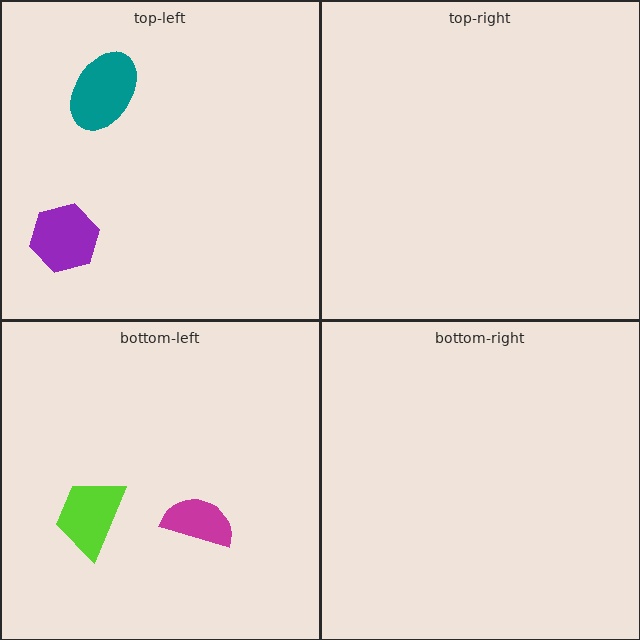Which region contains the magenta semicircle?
The bottom-left region.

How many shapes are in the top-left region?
2.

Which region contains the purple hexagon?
The top-left region.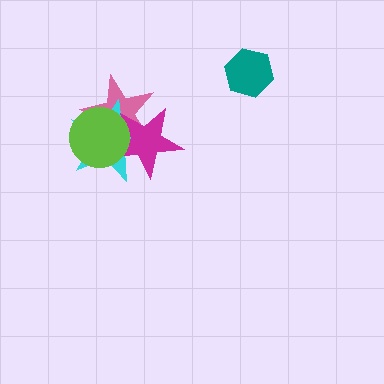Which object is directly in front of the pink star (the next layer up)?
The cyan star is directly in front of the pink star.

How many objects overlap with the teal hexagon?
0 objects overlap with the teal hexagon.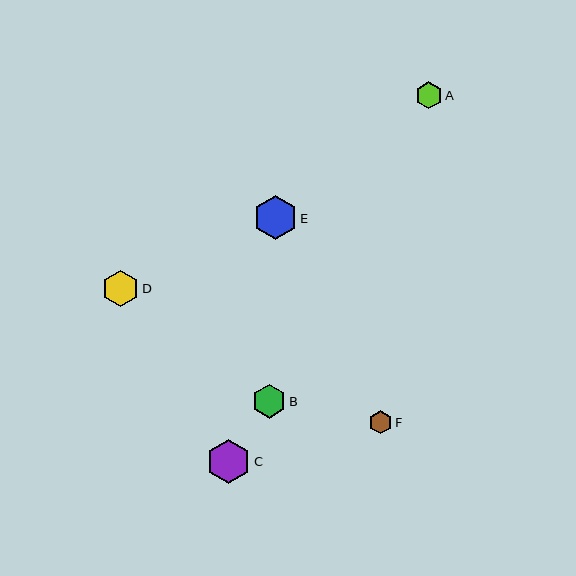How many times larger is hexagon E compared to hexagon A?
Hexagon E is approximately 1.6 times the size of hexagon A.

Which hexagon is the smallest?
Hexagon F is the smallest with a size of approximately 23 pixels.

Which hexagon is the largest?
Hexagon C is the largest with a size of approximately 44 pixels.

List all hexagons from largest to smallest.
From largest to smallest: C, E, D, B, A, F.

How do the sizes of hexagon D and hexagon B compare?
Hexagon D and hexagon B are approximately the same size.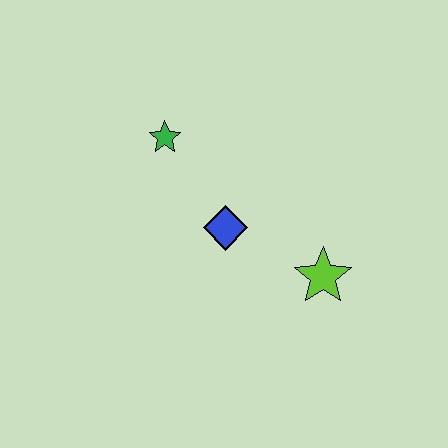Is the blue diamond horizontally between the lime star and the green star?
Yes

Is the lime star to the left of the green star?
No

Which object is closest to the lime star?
The blue diamond is closest to the lime star.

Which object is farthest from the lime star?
The green star is farthest from the lime star.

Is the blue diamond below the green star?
Yes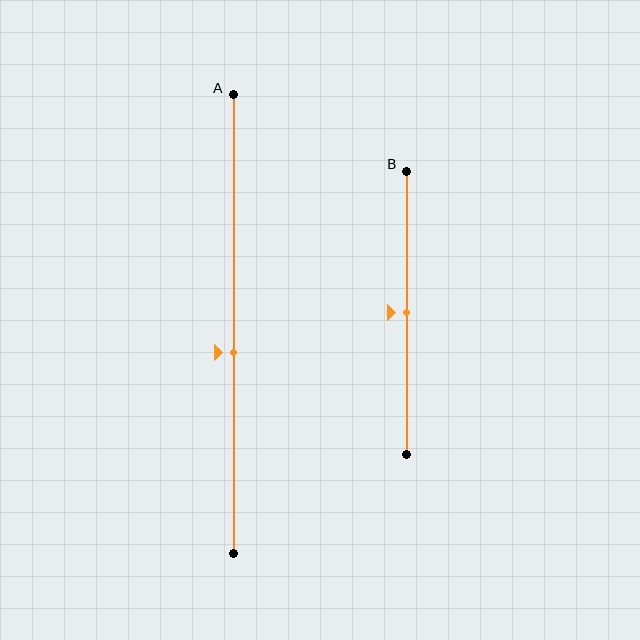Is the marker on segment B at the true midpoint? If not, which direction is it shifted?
Yes, the marker on segment B is at the true midpoint.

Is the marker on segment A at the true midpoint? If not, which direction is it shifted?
No, the marker on segment A is shifted downward by about 6% of the segment length.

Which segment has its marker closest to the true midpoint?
Segment B has its marker closest to the true midpoint.